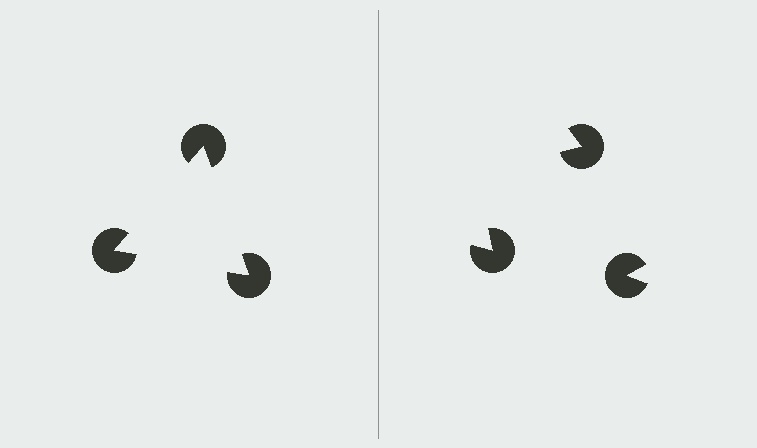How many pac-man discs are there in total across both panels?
6 — 3 on each side.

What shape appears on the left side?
An illusory triangle.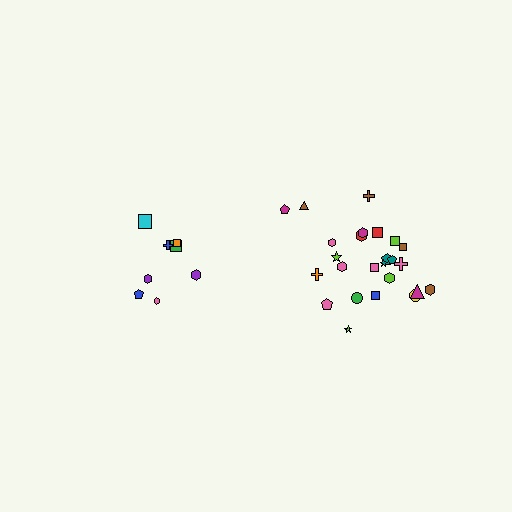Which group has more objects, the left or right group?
The right group.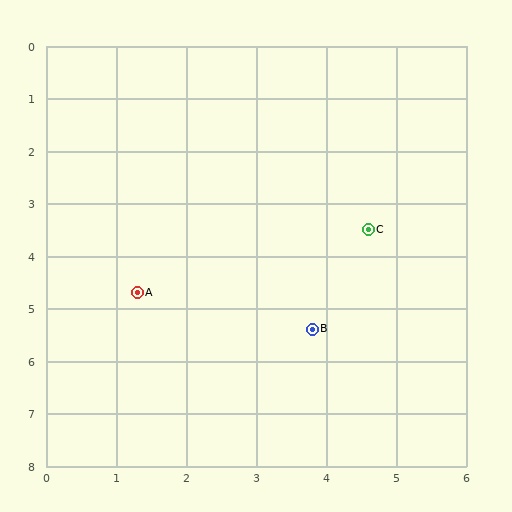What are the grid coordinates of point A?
Point A is at approximately (1.3, 4.7).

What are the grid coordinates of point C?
Point C is at approximately (4.6, 3.5).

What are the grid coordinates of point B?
Point B is at approximately (3.8, 5.4).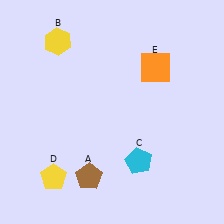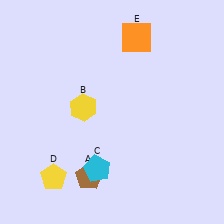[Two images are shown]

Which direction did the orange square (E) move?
The orange square (E) moved up.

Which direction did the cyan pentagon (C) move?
The cyan pentagon (C) moved left.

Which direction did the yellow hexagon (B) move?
The yellow hexagon (B) moved down.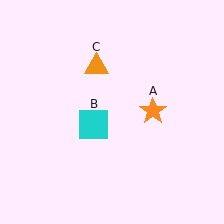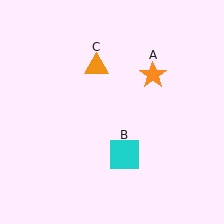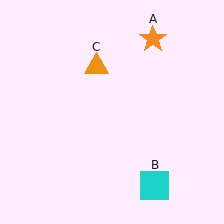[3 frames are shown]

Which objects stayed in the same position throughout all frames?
Orange triangle (object C) remained stationary.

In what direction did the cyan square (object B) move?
The cyan square (object B) moved down and to the right.